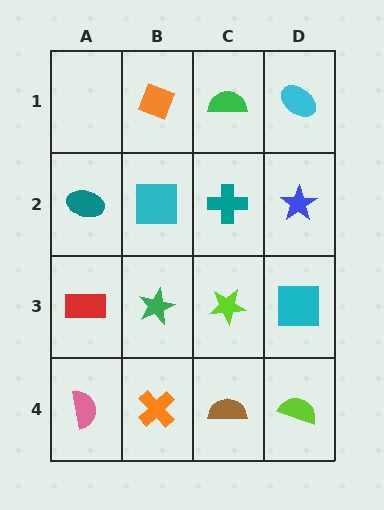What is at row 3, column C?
A lime star.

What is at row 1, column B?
An orange diamond.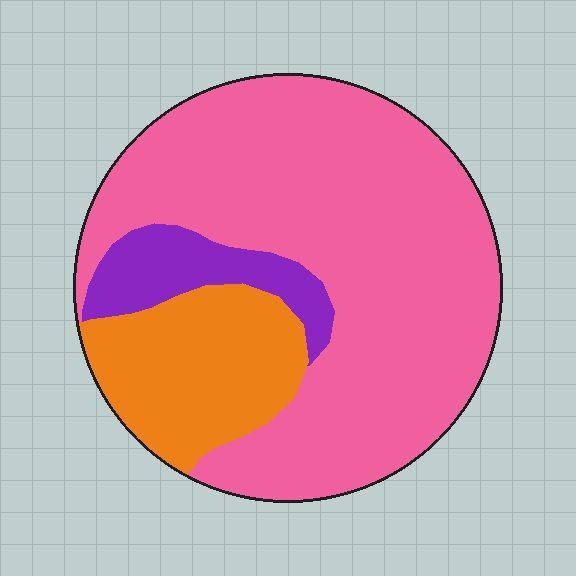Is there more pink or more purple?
Pink.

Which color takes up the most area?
Pink, at roughly 70%.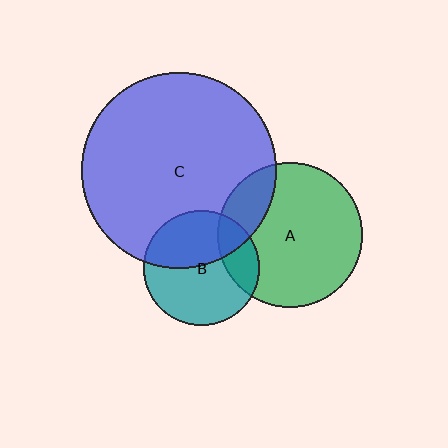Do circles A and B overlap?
Yes.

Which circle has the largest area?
Circle C (blue).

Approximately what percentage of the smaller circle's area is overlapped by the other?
Approximately 20%.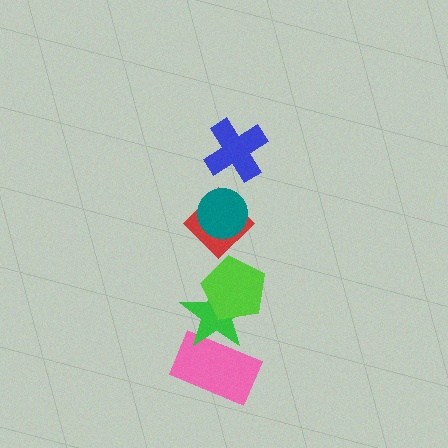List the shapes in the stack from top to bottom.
From top to bottom: the blue cross, the teal circle, the red diamond, the lime pentagon, the green star, the pink rectangle.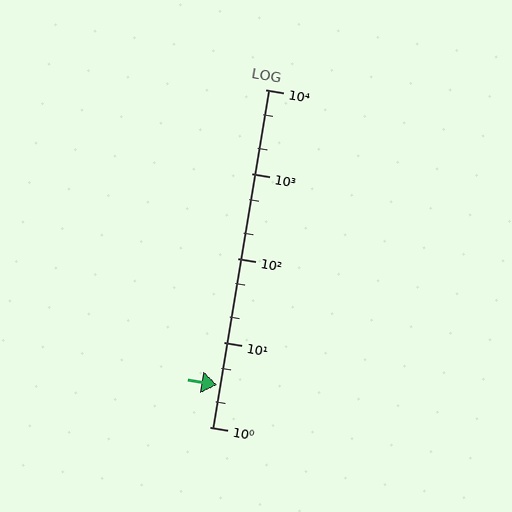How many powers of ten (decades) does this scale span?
The scale spans 4 decades, from 1 to 10000.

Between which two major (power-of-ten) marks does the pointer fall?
The pointer is between 1 and 10.